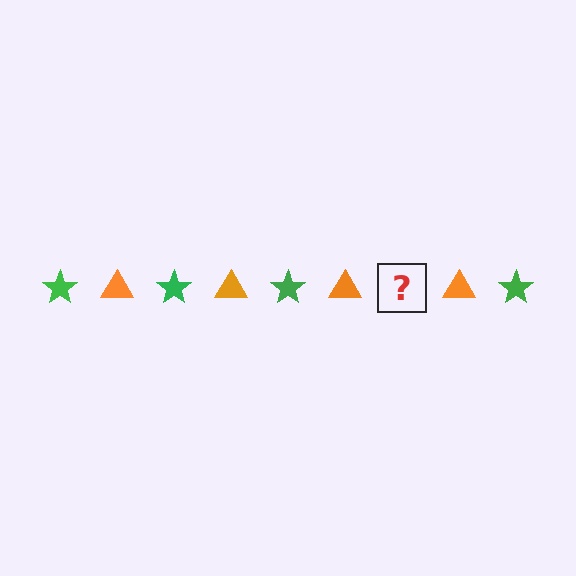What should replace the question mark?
The question mark should be replaced with a green star.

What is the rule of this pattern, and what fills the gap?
The rule is that the pattern alternates between green star and orange triangle. The gap should be filled with a green star.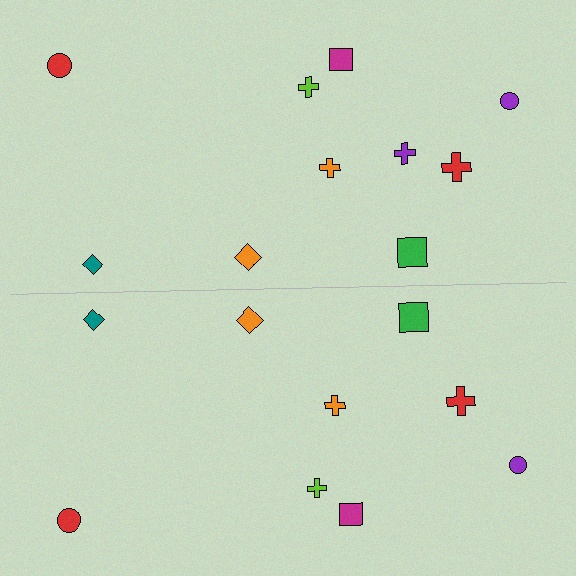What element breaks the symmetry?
A purple cross is missing from the bottom side.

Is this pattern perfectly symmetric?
No, the pattern is not perfectly symmetric. A purple cross is missing from the bottom side.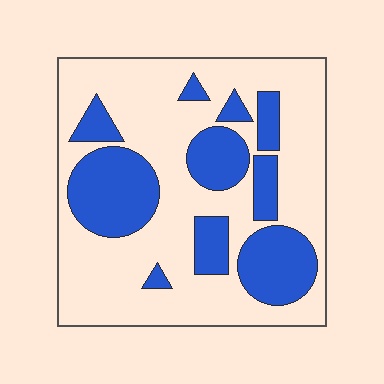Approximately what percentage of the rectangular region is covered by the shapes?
Approximately 30%.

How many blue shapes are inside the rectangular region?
10.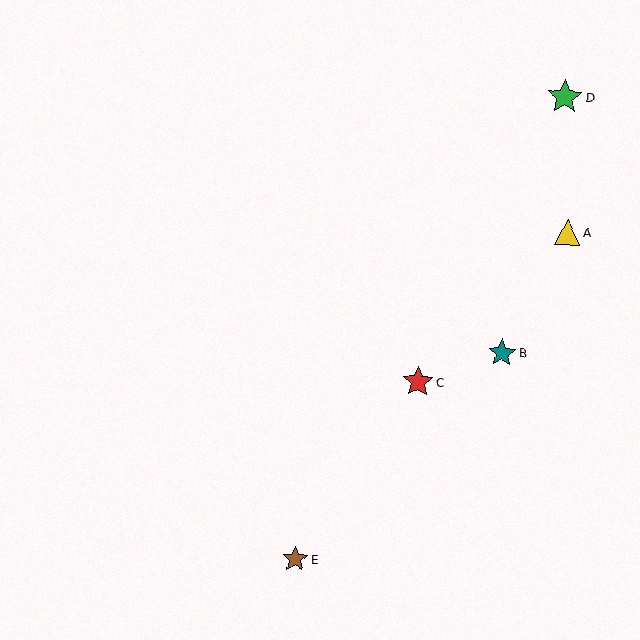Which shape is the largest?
The green star (labeled D) is the largest.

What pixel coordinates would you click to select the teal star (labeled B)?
Click at (502, 353) to select the teal star B.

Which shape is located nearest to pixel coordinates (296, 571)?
The brown star (labeled E) at (295, 559) is nearest to that location.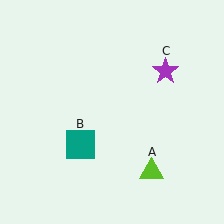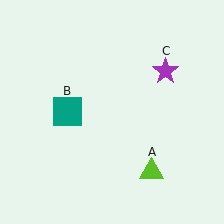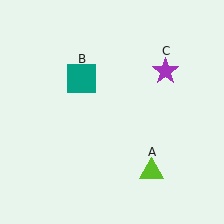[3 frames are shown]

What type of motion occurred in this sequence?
The teal square (object B) rotated clockwise around the center of the scene.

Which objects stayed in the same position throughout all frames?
Lime triangle (object A) and purple star (object C) remained stationary.